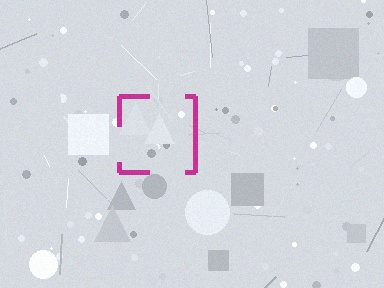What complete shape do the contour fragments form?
The contour fragments form a square.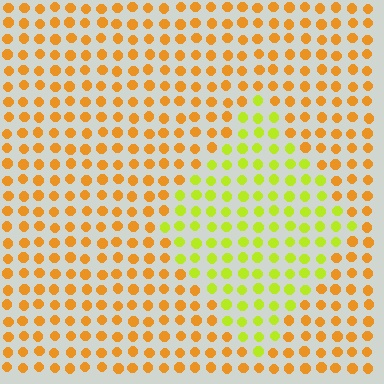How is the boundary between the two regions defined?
The boundary is defined purely by a slight shift in hue (about 43 degrees). Spacing, size, and orientation are identical on both sides.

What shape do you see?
I see a diamond.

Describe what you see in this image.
The image is filled with small orange elements in a uniform arrangement. A diamond-shaped region is visible where the elements are tinted to a slightly different hue, forming a subtle color boundary.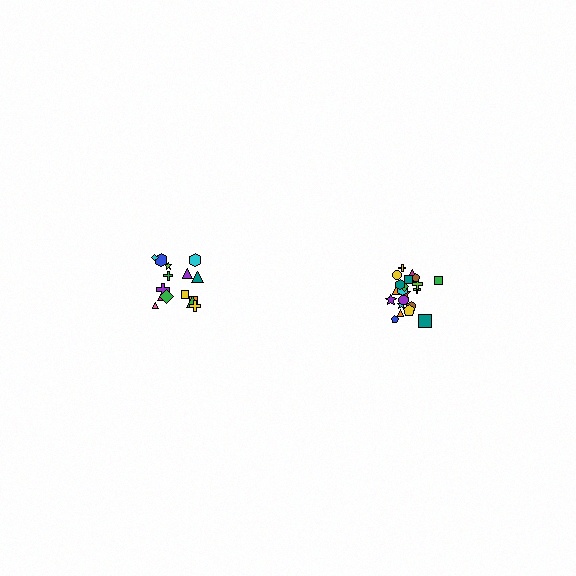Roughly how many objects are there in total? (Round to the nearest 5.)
Roughly 35 objects in total.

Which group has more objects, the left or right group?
The right group.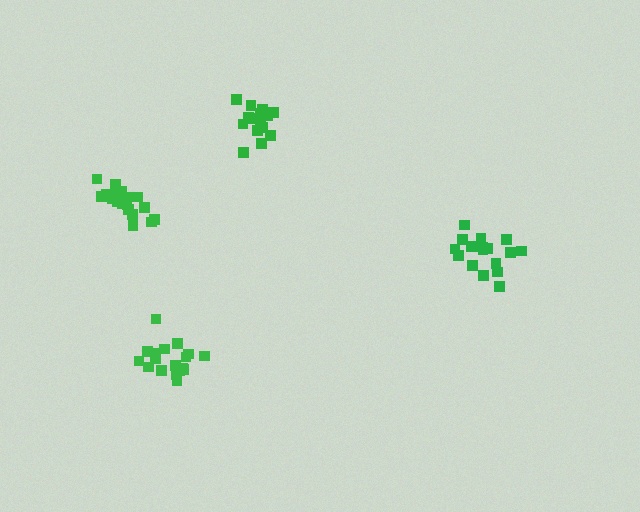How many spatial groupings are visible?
There are 4 spatial groupings.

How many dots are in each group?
Group 1: 19 dots, Group 2: 19 dots, Group 3: 15 dots, Group 4: 17 dots (70 total).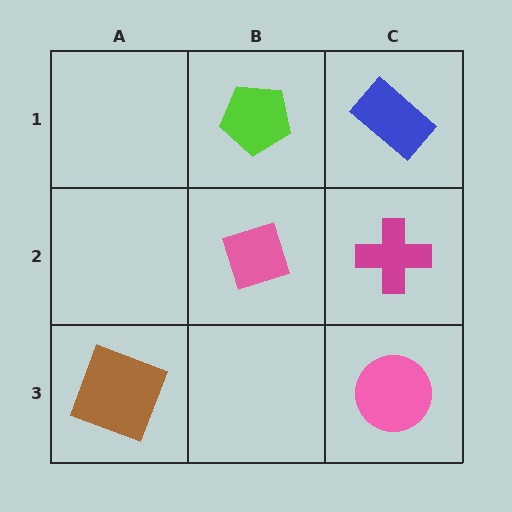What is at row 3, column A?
A brown square.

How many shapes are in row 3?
2 shapes.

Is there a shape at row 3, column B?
No, that cell is empty.